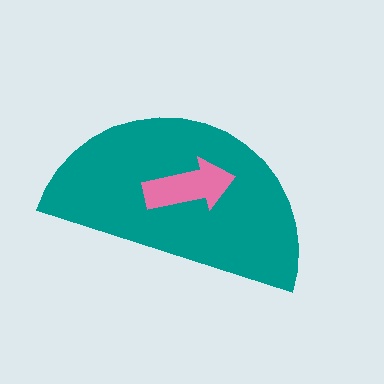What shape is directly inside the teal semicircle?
The pink arrow.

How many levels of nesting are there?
2.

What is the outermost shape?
The teal semicircle.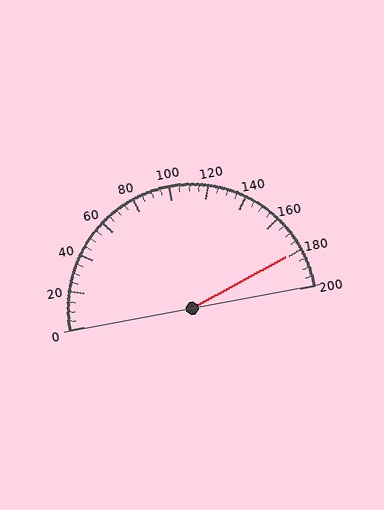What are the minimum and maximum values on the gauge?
The gauge ranges from 0 to 200.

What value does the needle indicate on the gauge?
The needle indicates approximately 180.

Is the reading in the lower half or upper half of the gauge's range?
The reading is in the upper half of the range (0 to 200).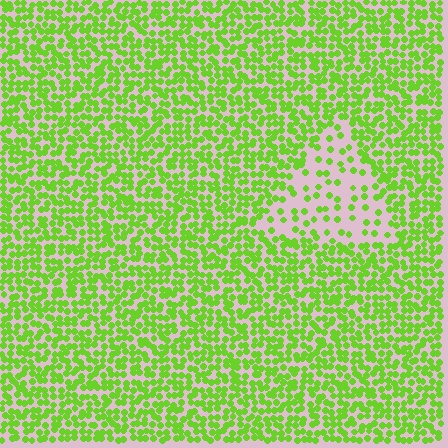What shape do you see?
I see a triangle.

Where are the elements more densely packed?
The elements are more densely packed outside the triangle boundary.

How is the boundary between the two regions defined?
The boundary is defined by a change in element density (approximately 2.8x ratio). All elements are the same color, size, and shape.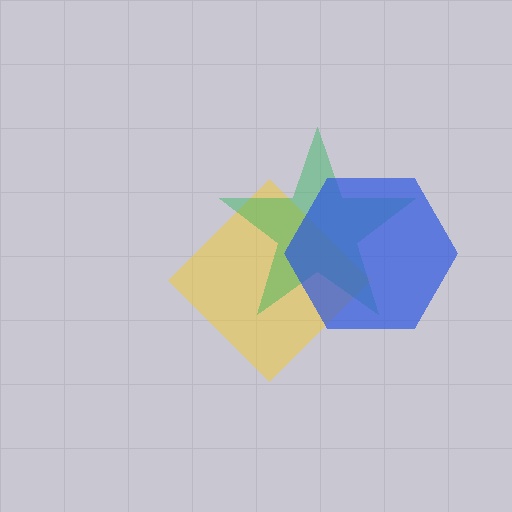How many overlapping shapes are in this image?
There are 3 overlapping shapes in the image.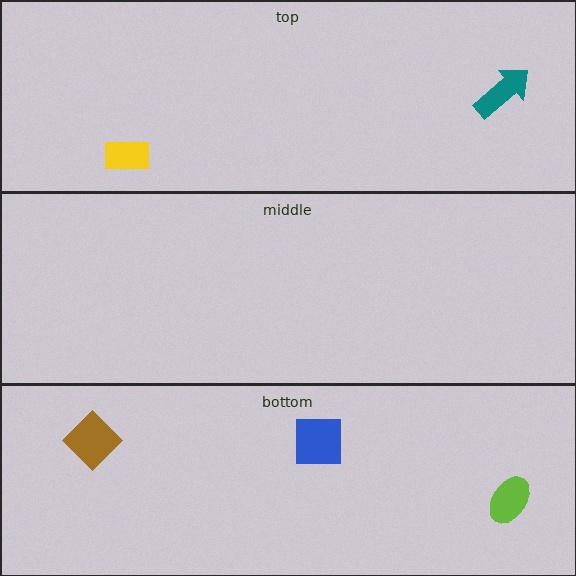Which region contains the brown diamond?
The bottom region.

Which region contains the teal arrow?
The top region.